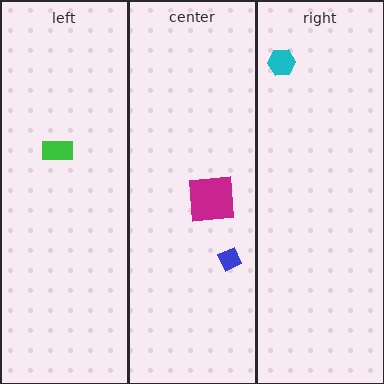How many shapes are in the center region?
2.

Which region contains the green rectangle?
The left region.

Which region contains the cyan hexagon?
The right region.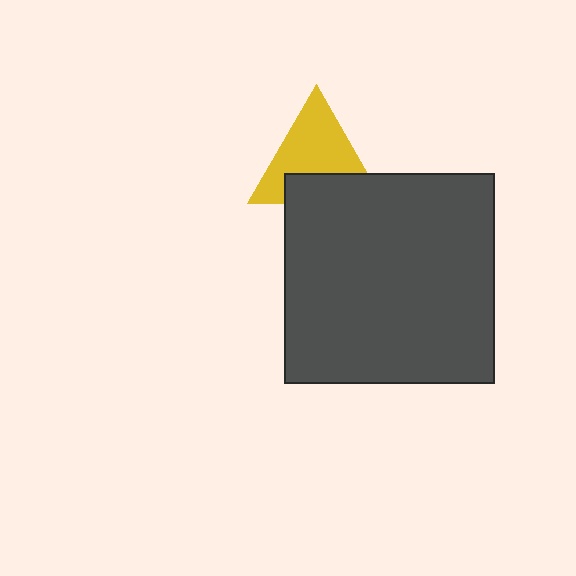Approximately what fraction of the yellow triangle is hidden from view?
Roughly 34% of the yellow triangle is hidden behind the dark gray square.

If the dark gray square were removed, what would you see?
You would see the complete yellow triangle.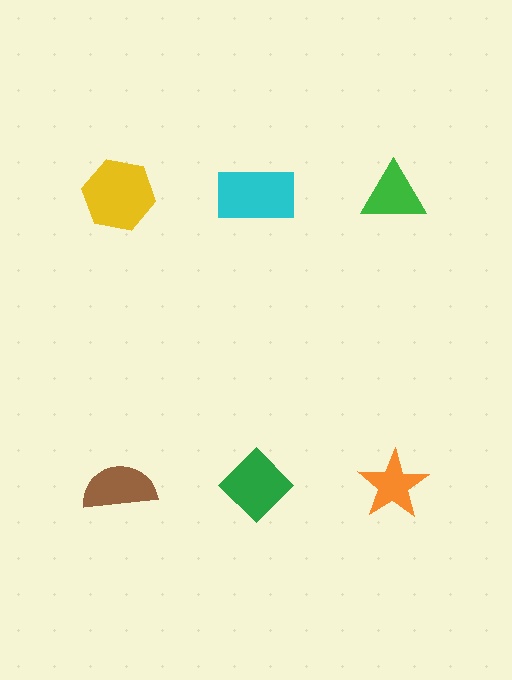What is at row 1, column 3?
A green triangle.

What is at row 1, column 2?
A cyan rectangle.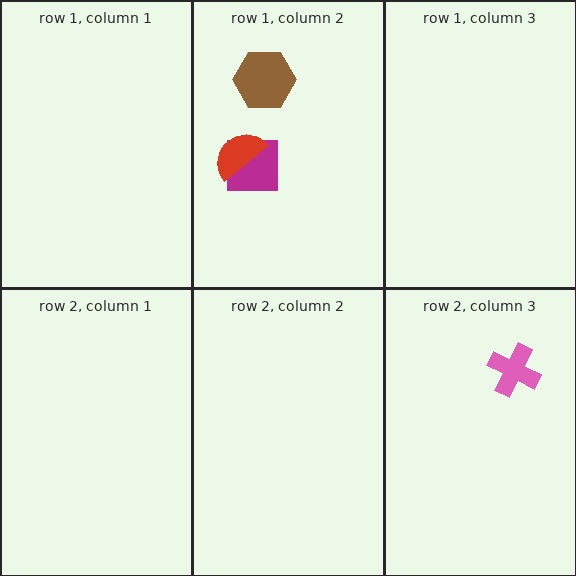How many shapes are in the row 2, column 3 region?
1.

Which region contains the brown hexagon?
The row 1, column 2 region.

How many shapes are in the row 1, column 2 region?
3.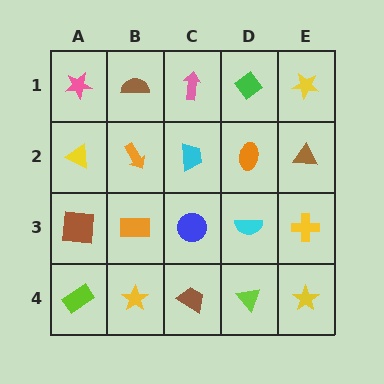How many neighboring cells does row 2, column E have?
3.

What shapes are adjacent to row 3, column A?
A yellow triangle (row 2, column A), a lime rectangle (row 4, column A), an orange rectangle (row 3, column B).